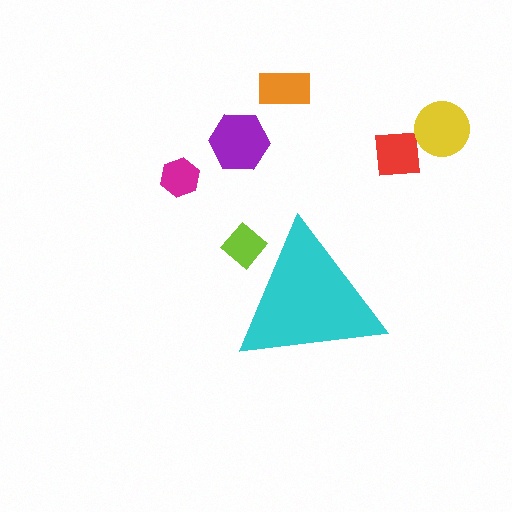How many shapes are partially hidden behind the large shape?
1 shape is partially hidden.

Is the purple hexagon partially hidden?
No, the purple hexagon is fully visible.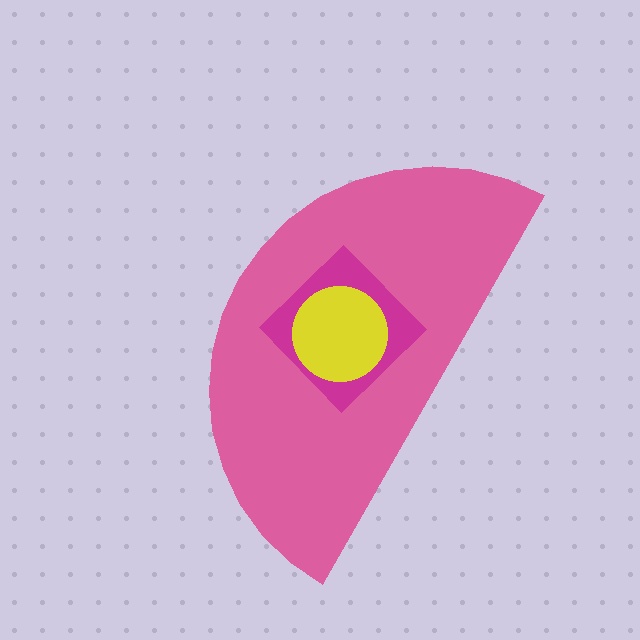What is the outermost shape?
The pink semicircle.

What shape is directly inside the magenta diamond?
The yellow circle.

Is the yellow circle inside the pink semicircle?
Yes.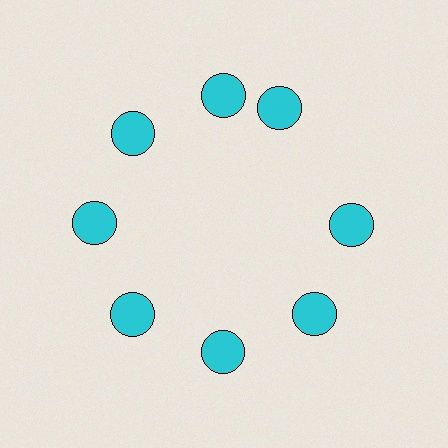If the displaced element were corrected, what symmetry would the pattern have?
It would have 8-fold rotational symmetry — the pattern would map onto itself every 45 degrees.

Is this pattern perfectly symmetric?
No. The 8 cyan circles are arranged in a ring, but one element near the 2 o'clock position is rotated out of alignment along the ring, breaking the 8-fold rotational symmetry.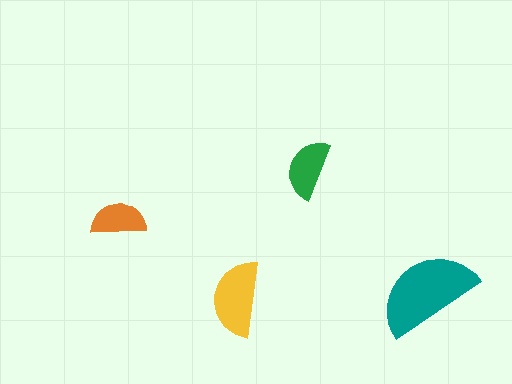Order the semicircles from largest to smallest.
the teal one, the yellow one, the green one, the orange one.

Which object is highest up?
The green semicircle is topmost.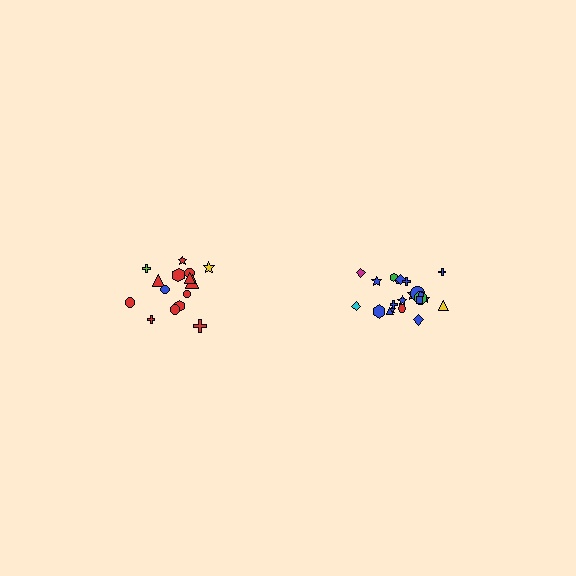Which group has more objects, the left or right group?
The right group.